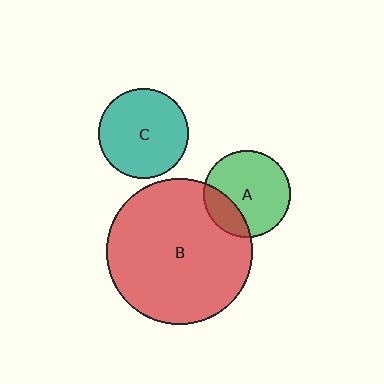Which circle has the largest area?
Circle B (red).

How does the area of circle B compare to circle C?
Approximately 2.6 times.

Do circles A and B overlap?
Yes.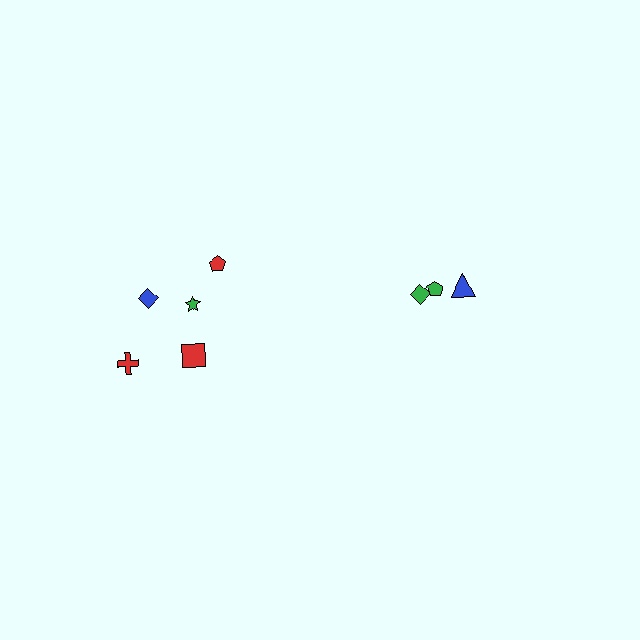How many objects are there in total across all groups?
There are 8 objects.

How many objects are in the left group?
There are 5 objects.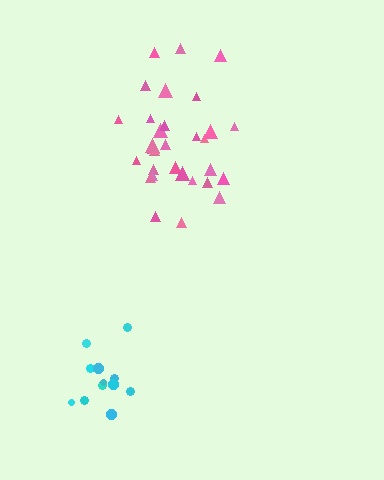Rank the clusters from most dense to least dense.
pink, cyan.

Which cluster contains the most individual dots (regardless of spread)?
Pink (32).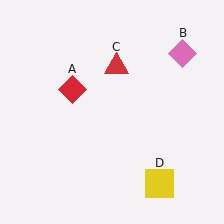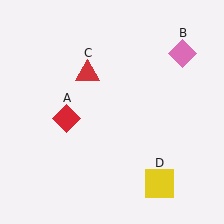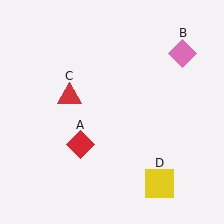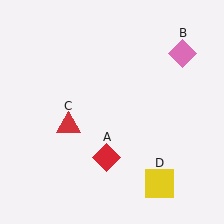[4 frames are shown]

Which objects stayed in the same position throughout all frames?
Pink diamond (object B) and yellow square (object D) remained stationary.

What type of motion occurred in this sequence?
The red diamond (object A), red triangle (object C) rotated counterclockwise around the center of the scene.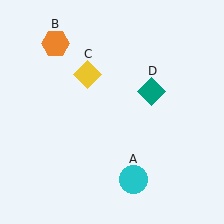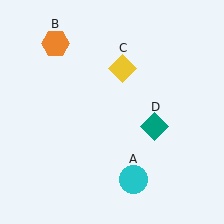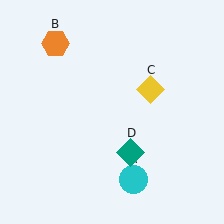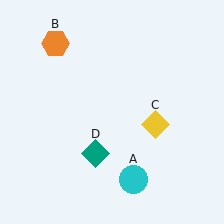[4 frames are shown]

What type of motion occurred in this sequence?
The yellow diamond (object C), teal diamond (object D) rotated clockwise around the center of the scene.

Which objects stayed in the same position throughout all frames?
Cyan circle (object A) and orange hexagon (object B) remained stationary.